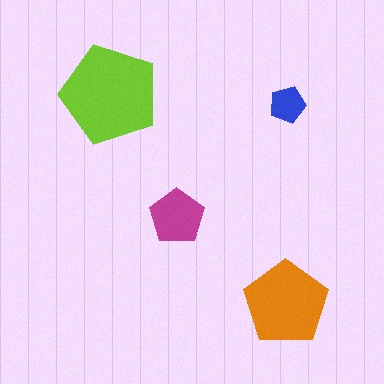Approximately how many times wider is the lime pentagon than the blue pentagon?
About 2.5 times wider.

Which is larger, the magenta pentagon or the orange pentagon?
The orange one.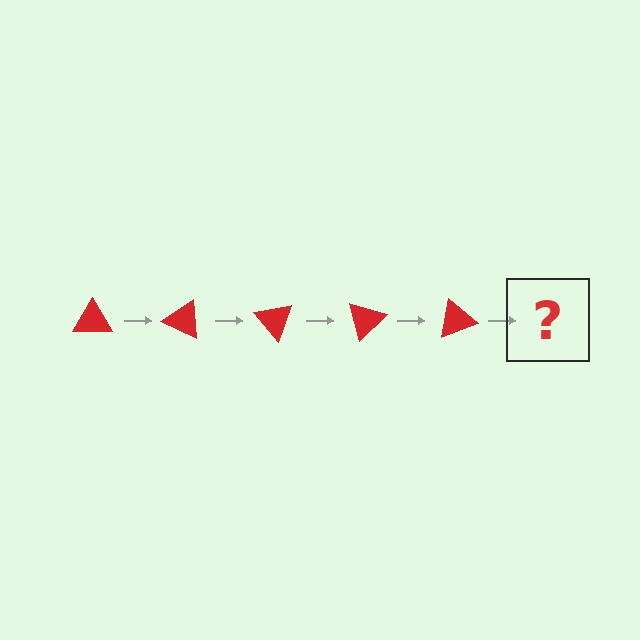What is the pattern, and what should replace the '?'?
The pattern is that the triangle rotates 25 degrees each step. The '?' should be a red triangle rotated 125 degrees.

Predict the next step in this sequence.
The next step is a red triangle rotated 125 degrees.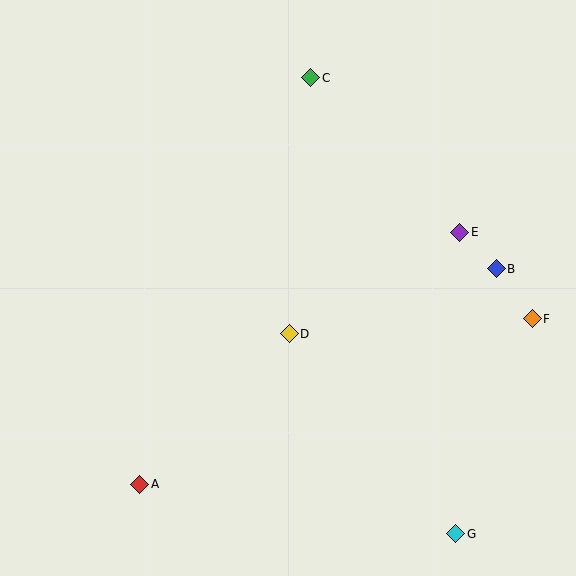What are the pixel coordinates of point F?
Point F is at (532, 319).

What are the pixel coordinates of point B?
Point B is at (496, 269).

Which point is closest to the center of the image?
Point D at (289, 334) is closest to the center.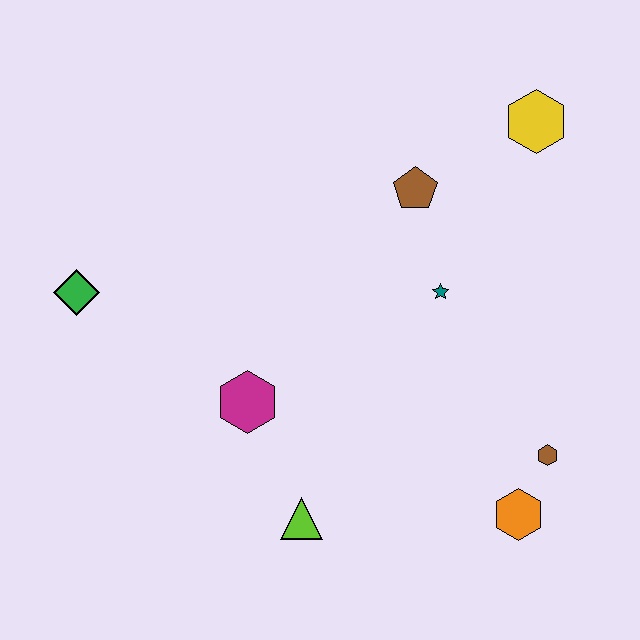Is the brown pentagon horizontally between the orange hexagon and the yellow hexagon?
No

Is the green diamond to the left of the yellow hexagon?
Yes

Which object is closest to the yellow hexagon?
The brown pentagon is closest to the yellow hexagon.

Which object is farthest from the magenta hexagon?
The yellow hexagon is farthest from the magenta hexagon.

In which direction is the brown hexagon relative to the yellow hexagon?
The brown hexagon is below the yellow hexagon.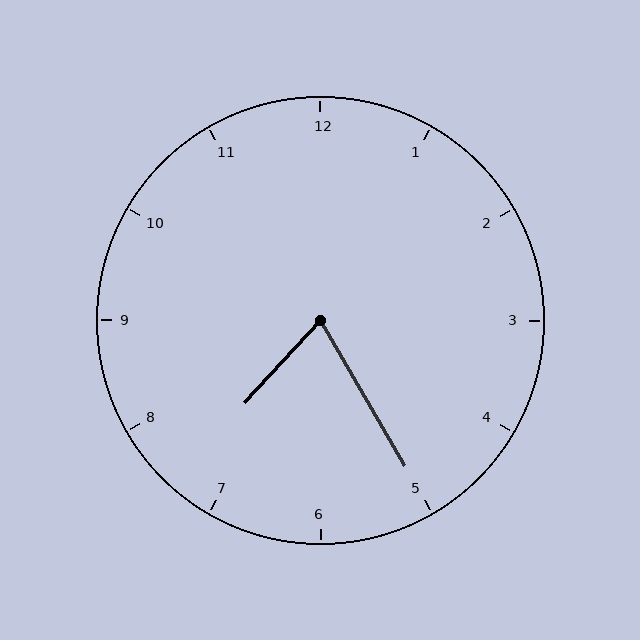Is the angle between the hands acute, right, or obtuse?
It is acute.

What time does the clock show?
7:25.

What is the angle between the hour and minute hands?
Approximately 72 degrees.